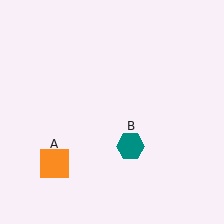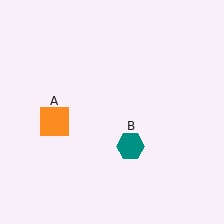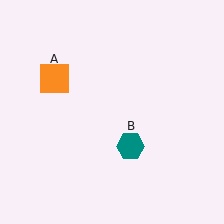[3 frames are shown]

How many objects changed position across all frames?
1 object changed position: orange square (object A).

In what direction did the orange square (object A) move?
The orange square (object A) moved up.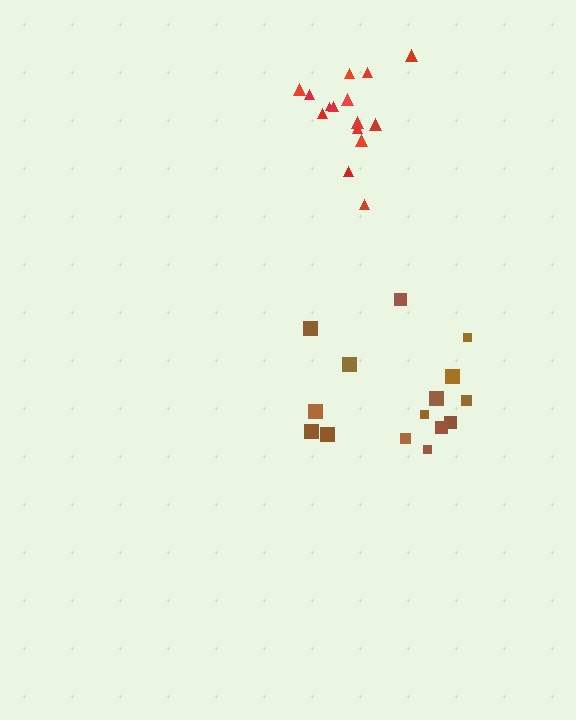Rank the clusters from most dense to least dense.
red, brown.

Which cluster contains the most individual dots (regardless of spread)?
Red (15).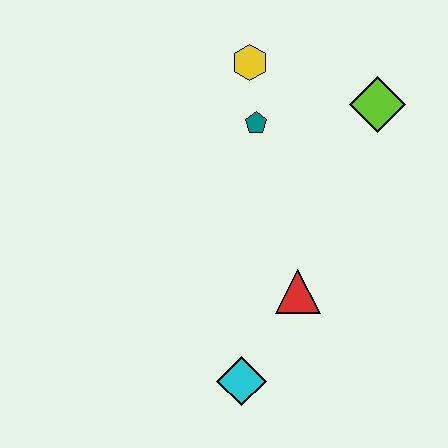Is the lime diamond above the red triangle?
Yes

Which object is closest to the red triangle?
The cyan diamond is closest to the red triangle.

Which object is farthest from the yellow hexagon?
The cyan diamond is farthest from the yellow hexagon.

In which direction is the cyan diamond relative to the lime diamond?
The cyan diamond is below the lime diamond.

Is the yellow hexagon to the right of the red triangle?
No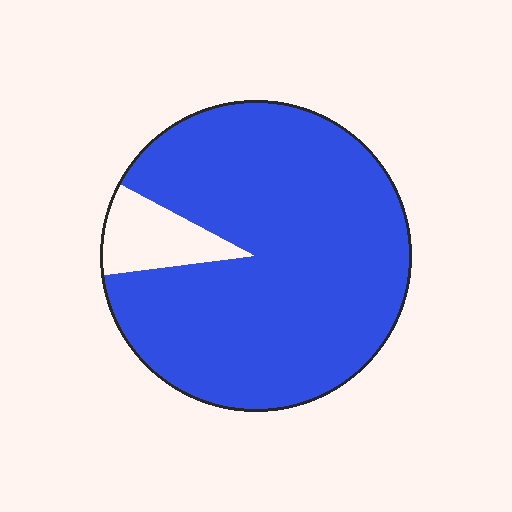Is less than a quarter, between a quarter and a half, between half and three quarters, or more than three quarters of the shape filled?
More than three quarters.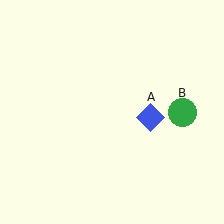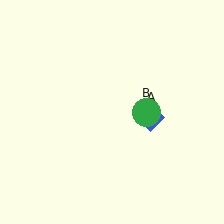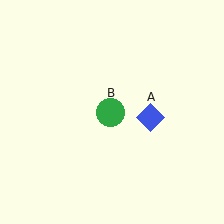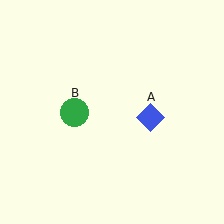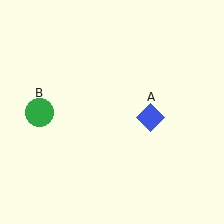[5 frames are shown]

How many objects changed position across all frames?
1 object changed position: green circle (object B).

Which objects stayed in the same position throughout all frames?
Blue diamond (object A) remained stationary.